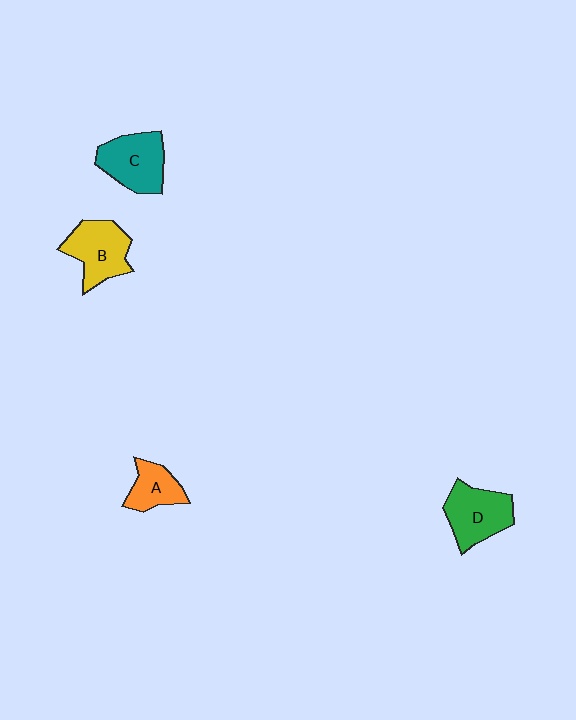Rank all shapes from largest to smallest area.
From largest to smallest: C (teal), D (green), B (yellow), A (orange).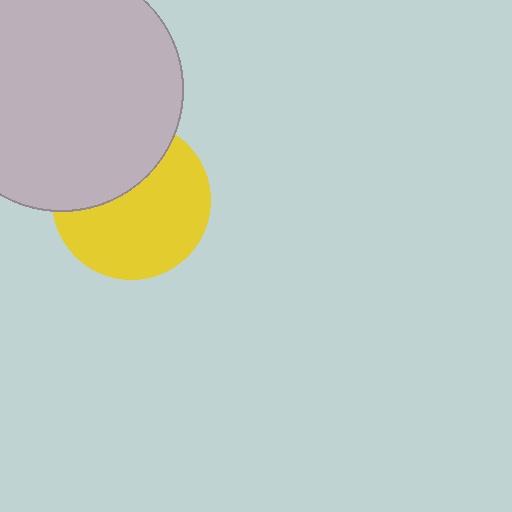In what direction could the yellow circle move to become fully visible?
The yellow circle could move down. That would shift it out from behind the light gray circle entirely.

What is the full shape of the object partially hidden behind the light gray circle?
The partially hidden object is a yellow circle.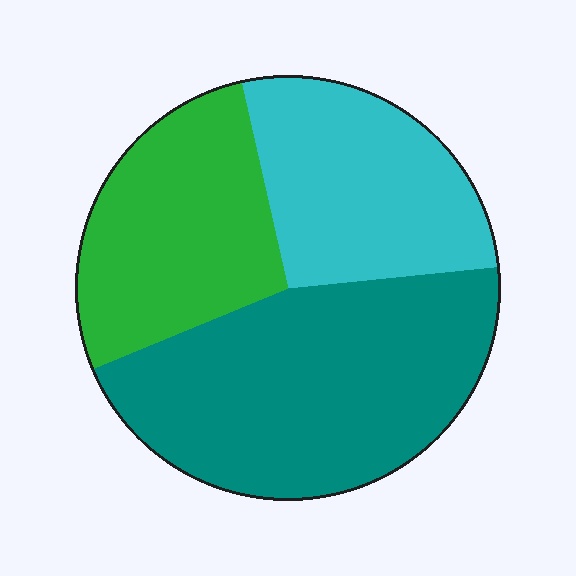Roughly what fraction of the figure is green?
Green covers 28% of the figure.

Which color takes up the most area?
Teal, at roughly 45%.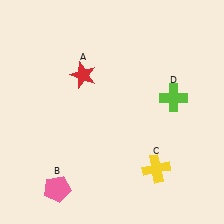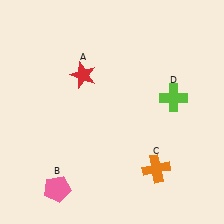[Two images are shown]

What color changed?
The cross (C) changed from yellow in Image 1 to orange in Image 2.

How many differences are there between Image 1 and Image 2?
There is 1 difference between the two images.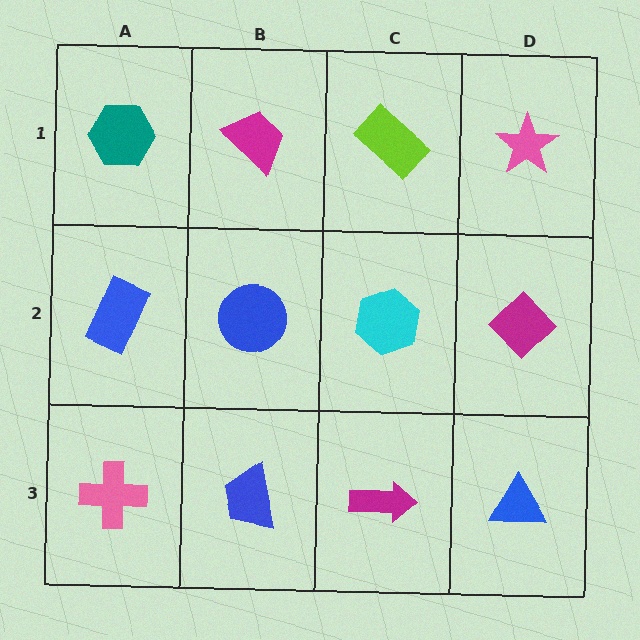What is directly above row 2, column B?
A magenta trapezoid.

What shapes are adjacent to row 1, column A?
A blue rectangle (row 2, column A), a magenta trapezoid (row 1, column B).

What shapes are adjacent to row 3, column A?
A blue rectangle (row 2, column A), a blue trapezoid (row 3, column B).